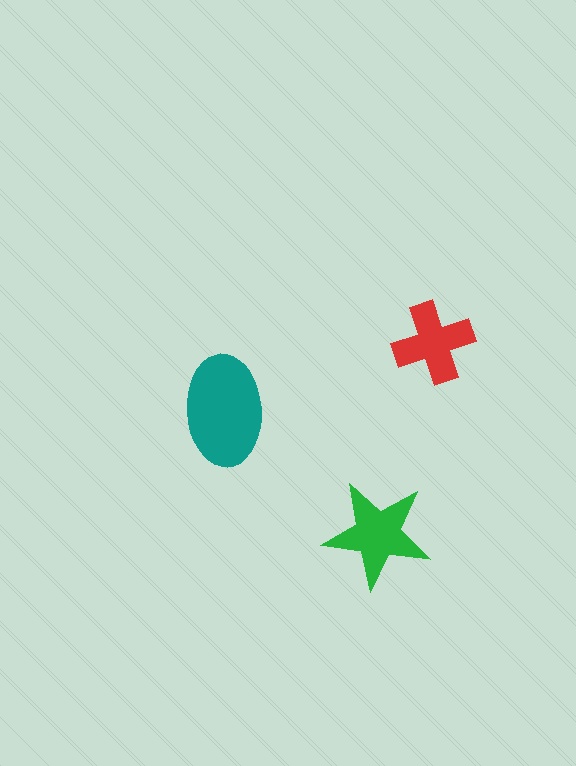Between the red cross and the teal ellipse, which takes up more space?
The teal ellipse.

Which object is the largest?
The teal ellipse.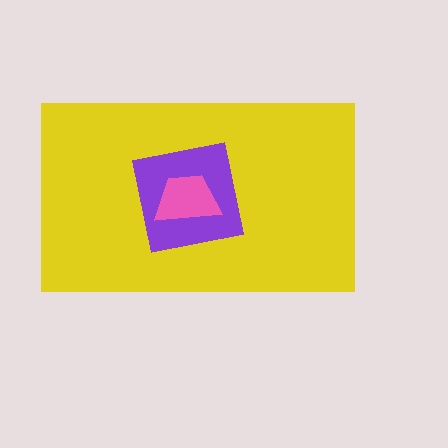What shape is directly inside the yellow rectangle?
The purple square.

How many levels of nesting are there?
3.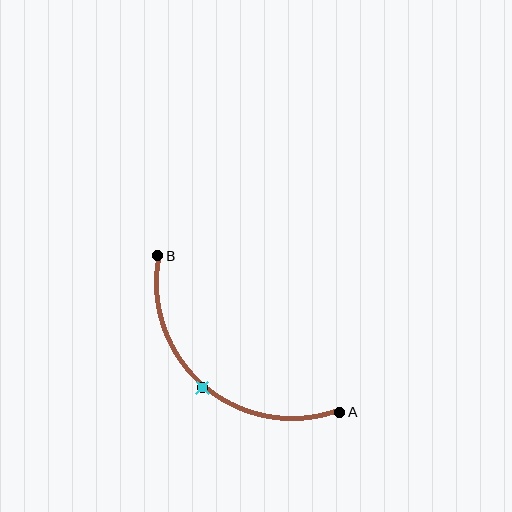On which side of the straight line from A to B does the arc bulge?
The arc bulges below and to the left of the straight line connecting A and B.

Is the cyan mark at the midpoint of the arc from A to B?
Yes. The cyan mark lies on the arc at equal arc-length from both A and B — it is the arc midpoint.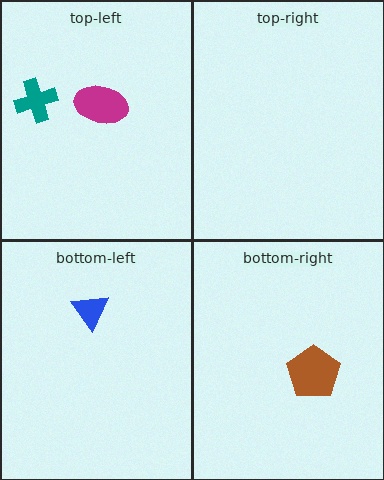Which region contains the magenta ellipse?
The top-left region.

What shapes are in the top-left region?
The teal cross, the magenta ellipse.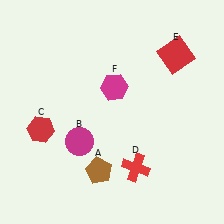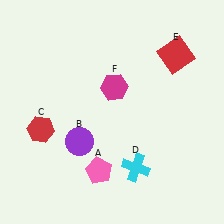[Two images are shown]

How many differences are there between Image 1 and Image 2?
There are 3 differences between the two images.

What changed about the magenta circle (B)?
In Image 1, B is magenta. In Image 2, it changed to purple.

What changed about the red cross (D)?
In Image 1, D is red. In Image 2, it changed to cyan.